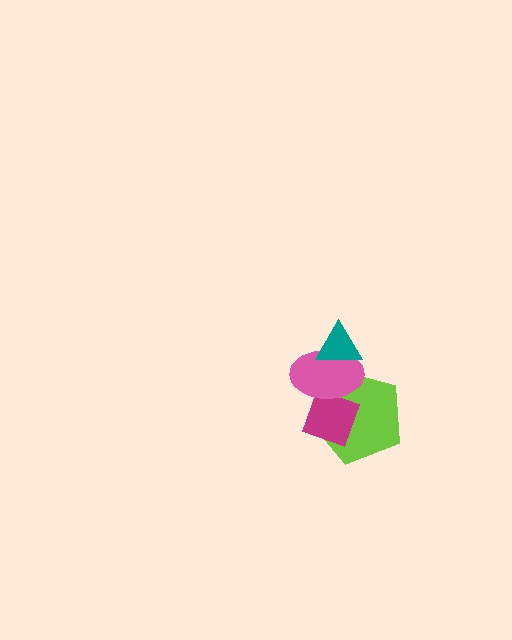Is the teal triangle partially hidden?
No, no other shape covers it.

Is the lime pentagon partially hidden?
Yes, it is partially covered by another shape.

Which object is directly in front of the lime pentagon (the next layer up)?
The magenta diamond is directly in front of the lime pentagon.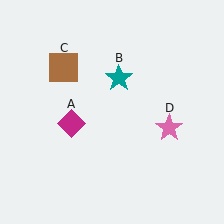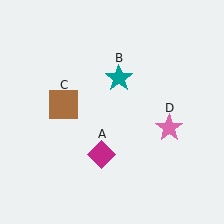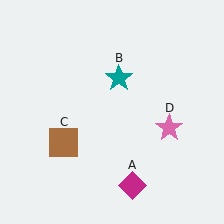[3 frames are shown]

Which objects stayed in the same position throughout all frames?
Teal star (object B) and pink star (object D) remained stationary.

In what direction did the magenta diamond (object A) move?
The magenta diamond (object A) moved down and to the right.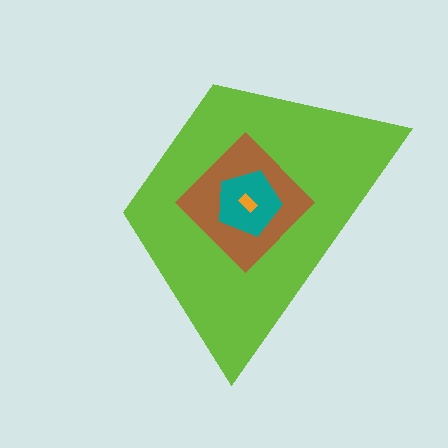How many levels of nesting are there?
4.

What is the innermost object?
The orange rectangle.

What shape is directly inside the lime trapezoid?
The brown diamond.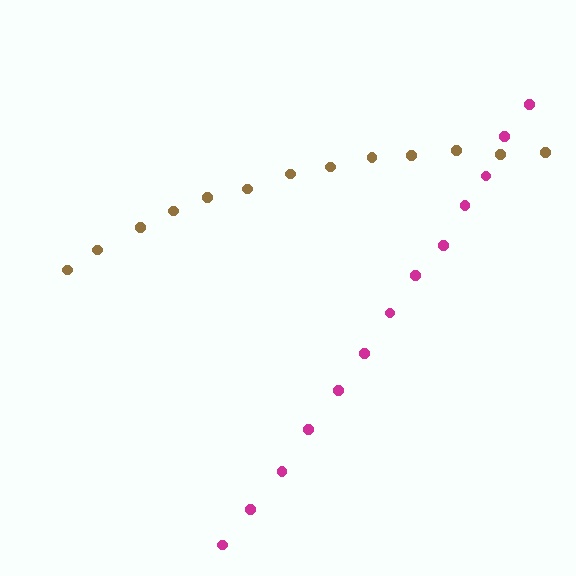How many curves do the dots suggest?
There are 2 distinct paths.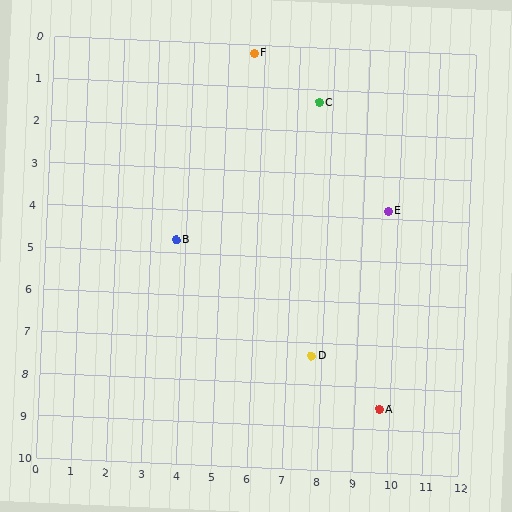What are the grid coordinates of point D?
Point D is at approximately (7.7, 7.3).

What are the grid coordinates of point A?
Point A is at approximately (9.7, 8.5).